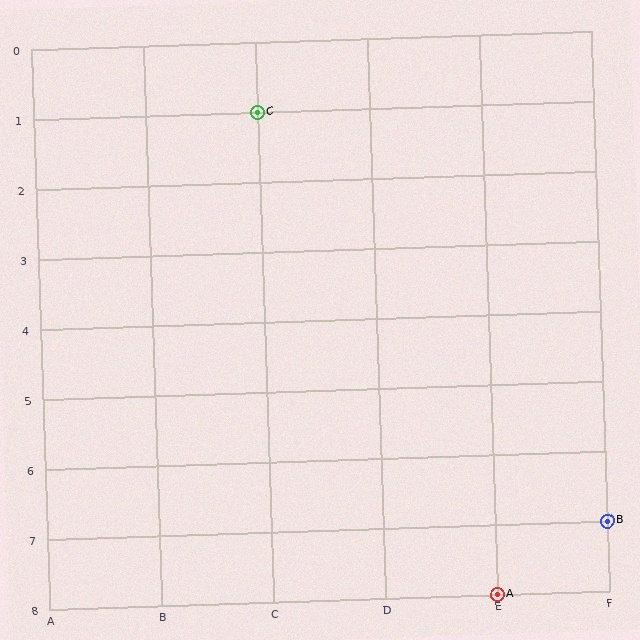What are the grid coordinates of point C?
Point C is at grid coordinates (C, 1).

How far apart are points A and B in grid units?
Points A and B are 1 column and 1 row apart (about 1.4 grid units diagonally).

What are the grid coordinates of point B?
Point B is at grid coordinates (F, 7).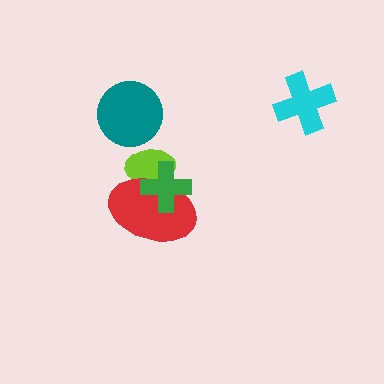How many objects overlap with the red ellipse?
2 objects overlap with the red ellipse.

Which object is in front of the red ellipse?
The green cross is in front of the red ellipse.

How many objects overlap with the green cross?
2 objects overlap with the green cross.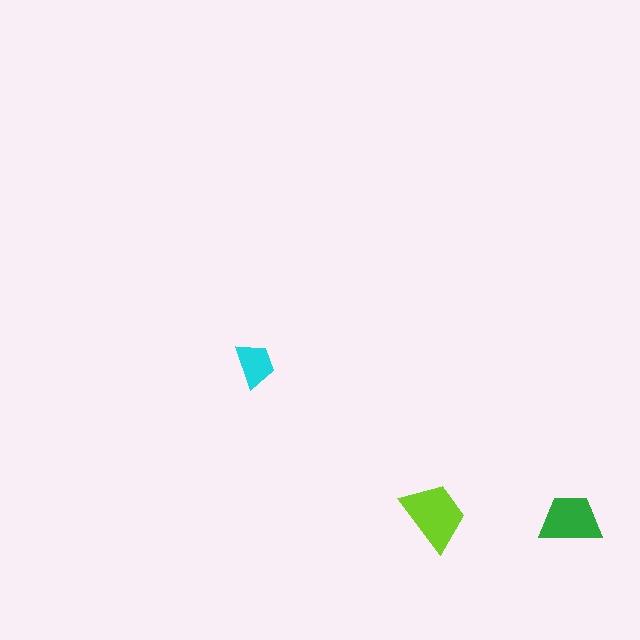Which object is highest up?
The cyan trapezoid is topmost.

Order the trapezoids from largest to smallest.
the lime one, the green one, the cyan one.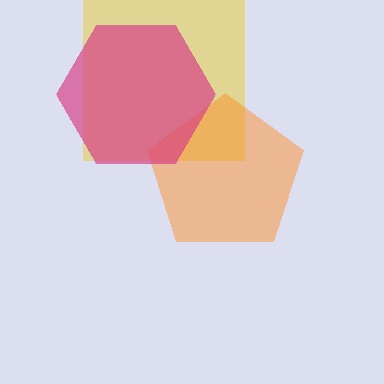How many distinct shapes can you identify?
There are 3 distinct shapes: a yellow square, an orange pentagon, a magenta hexagon.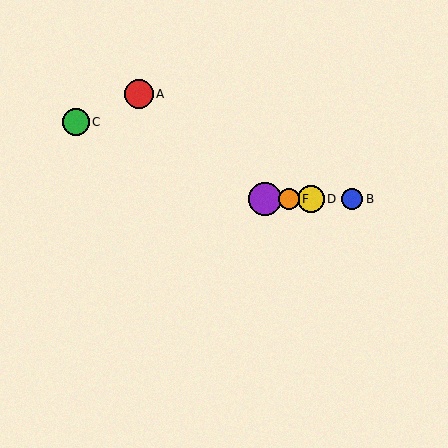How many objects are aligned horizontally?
4 objects (B, D, E, F) are aligned horizontally.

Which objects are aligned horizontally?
Objects B, D, E, F are aligned horizontally.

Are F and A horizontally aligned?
No, F is at y≈199 and A is at y≈94.